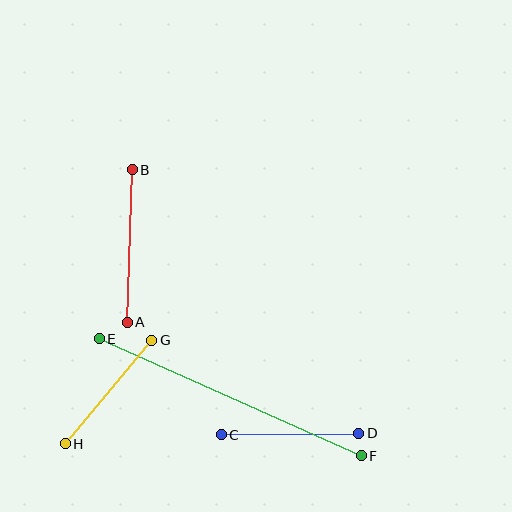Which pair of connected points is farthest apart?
Points E and F are farthest apart.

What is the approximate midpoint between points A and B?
The midpoint is at approximately (130, 246) pixels.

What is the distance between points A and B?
The distance is approximately 152 pixels.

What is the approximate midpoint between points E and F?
The midpoint is at approximately (230, 397) pixels.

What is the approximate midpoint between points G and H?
The midpoint is at approximately (109, 392) pixels.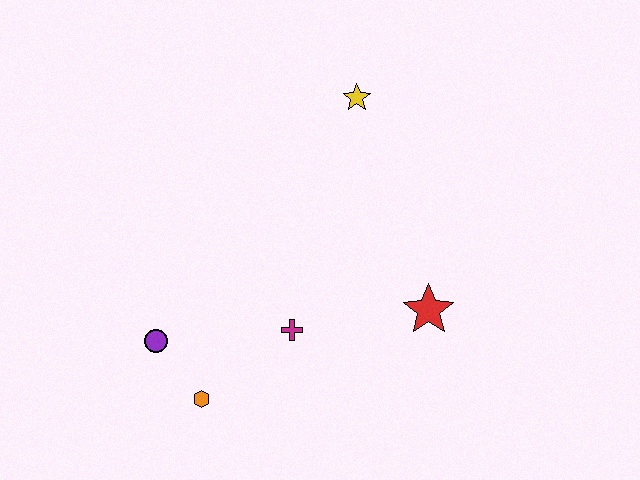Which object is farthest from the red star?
The purple circle is farthest from the red star.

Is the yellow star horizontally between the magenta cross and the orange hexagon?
No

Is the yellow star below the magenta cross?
No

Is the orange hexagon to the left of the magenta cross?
Yes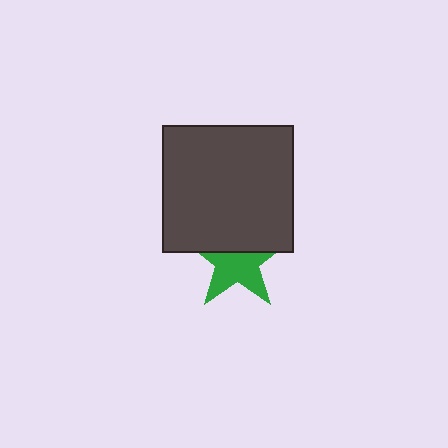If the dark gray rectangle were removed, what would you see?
You would see the complete green star.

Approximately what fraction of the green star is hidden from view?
Roughly 43% of the green star is hidden behind the dark gray rectangle.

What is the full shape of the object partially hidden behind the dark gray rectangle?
The partially hidden object is a green star.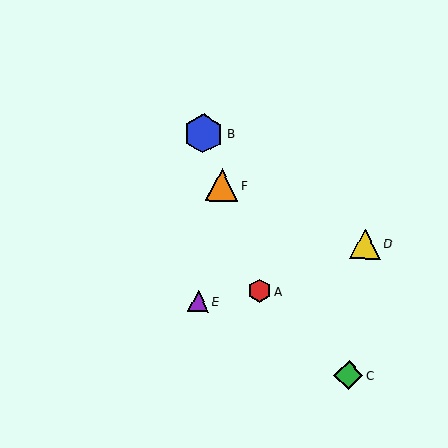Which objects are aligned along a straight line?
Objects A, B, F are aligned along a straight line.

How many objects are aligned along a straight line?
3 objects (A, B, F) are aligned along a straight line.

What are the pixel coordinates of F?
Object F is at (222, 185).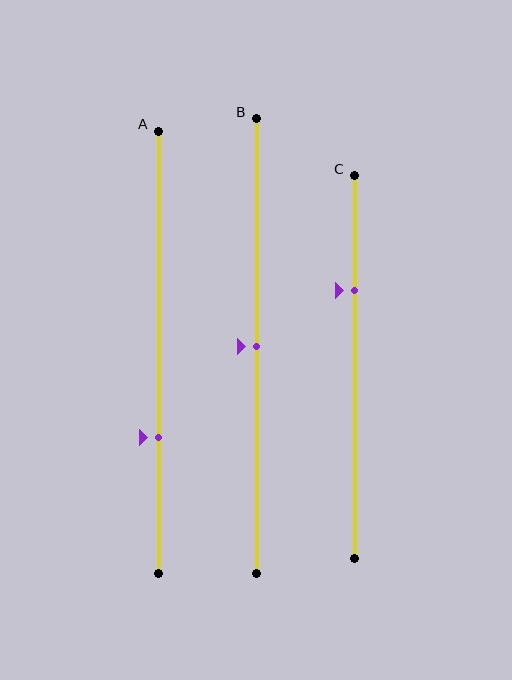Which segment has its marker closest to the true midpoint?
Segment B has its marker closest to the true midpoint.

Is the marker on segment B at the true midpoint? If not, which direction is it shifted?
Yes, the marker on segment B is at the true midpoint.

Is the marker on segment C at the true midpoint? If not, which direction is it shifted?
No, the marker on segment C is shifted upward by about 20% of the segment length.